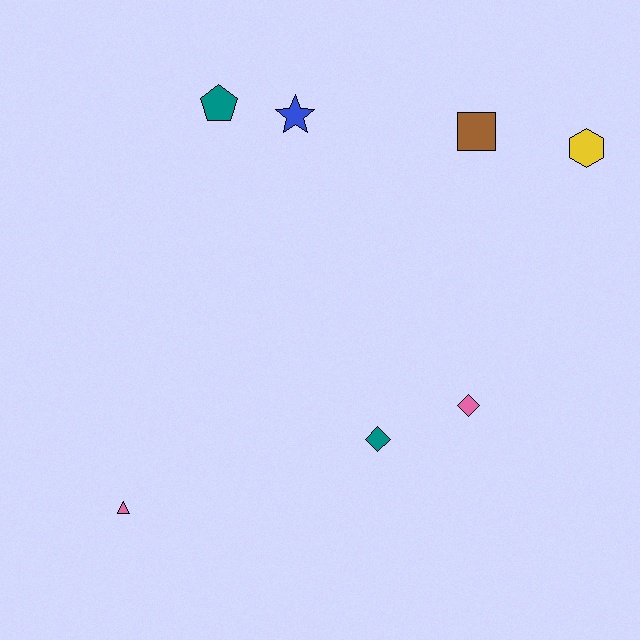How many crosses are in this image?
There are no crosses.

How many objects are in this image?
There are 7 objects.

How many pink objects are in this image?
There are 2 pink objects.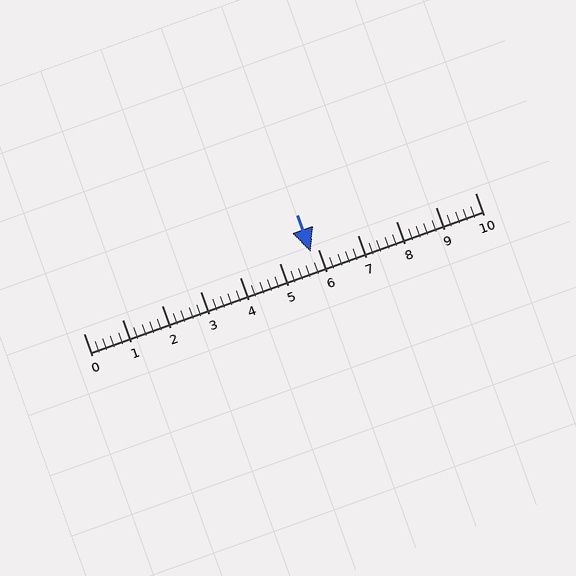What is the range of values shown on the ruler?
The ruler shows values from 0 to 10.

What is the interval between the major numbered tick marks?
The major tick marks are spaced 1 units apart.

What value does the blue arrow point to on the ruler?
The blue arrow points to approximately 5.8.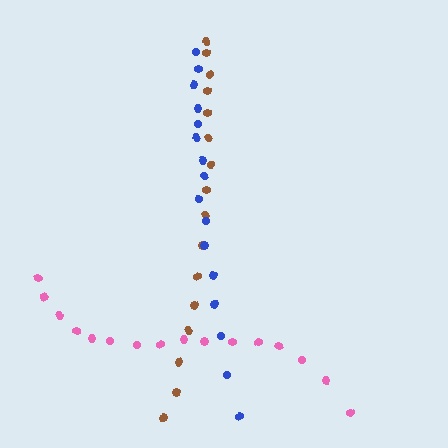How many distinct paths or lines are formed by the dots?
There are 3 distinct paths.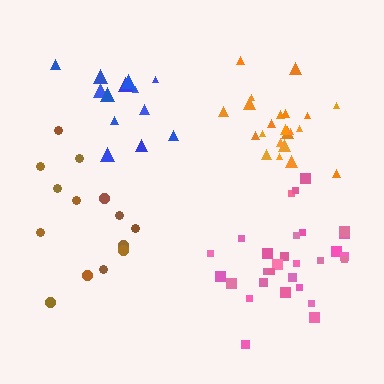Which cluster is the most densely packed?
Orange.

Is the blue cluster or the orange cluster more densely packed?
Orange.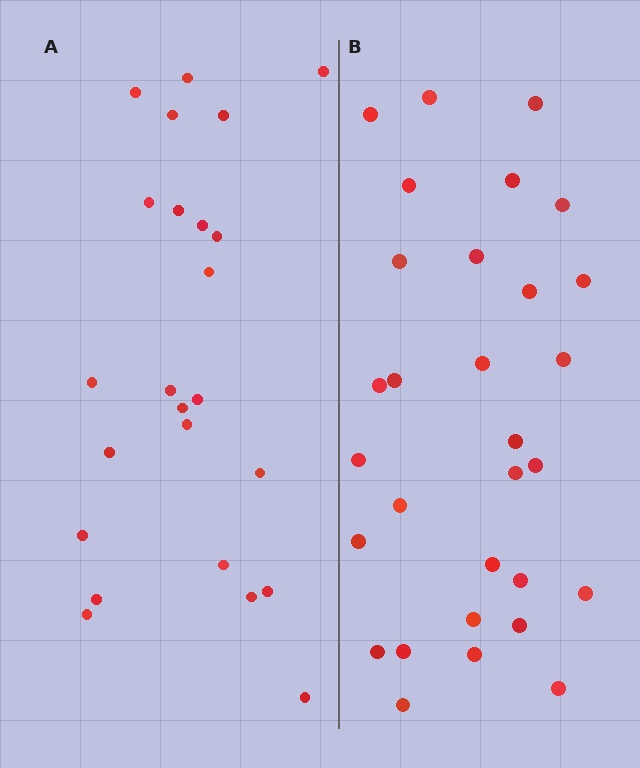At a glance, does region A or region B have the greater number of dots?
Region B (the right region) has more dots.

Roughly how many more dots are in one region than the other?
Region B has about 6 more dots than region A.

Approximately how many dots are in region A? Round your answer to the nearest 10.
About 20 dots. (The exact count is 24, which rounds to 20.)